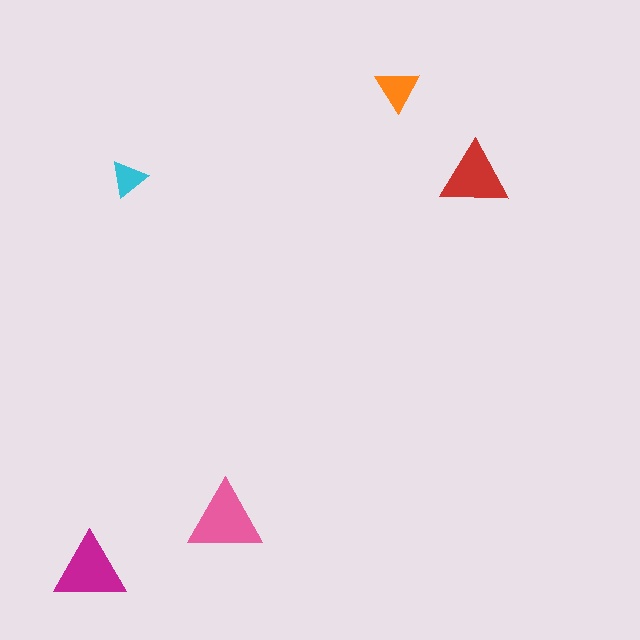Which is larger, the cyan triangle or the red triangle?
The red one.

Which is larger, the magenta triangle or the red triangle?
The magenta one.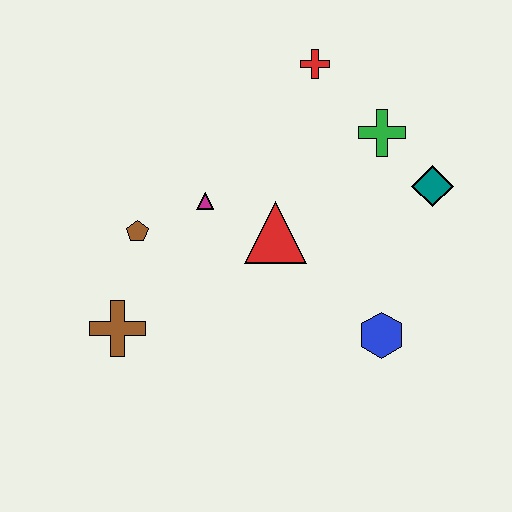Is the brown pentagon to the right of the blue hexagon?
No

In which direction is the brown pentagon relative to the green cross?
The brown pentagon is to the left of the green cross.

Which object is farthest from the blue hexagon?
The red cross is farthest from the blue hexagon.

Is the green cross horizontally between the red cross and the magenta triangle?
No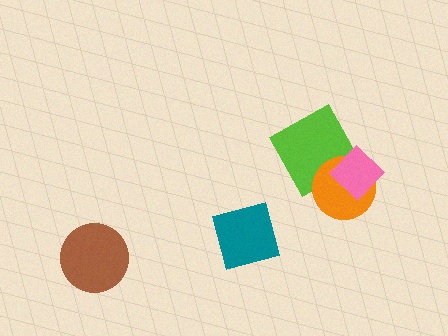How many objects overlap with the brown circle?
0 objects overlap with the brown circle.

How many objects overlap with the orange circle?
2 objects overlap with the orange circle.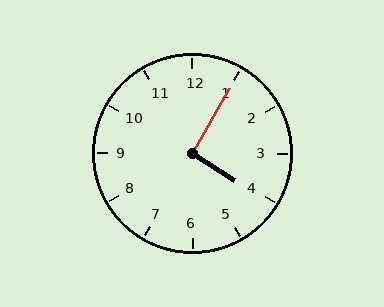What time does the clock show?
4:05.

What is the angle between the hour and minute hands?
Approximately 92 degrees.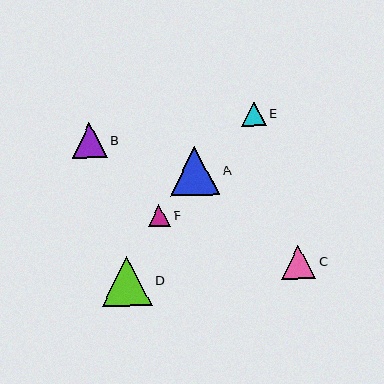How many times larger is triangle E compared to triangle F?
Triangle E is approximately 1.1 times the size of triangle F.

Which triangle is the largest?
Triangle D is the largest with a size of approximately 51 pixels.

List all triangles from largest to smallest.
From largest to smallest: D, A, B, C, E, F.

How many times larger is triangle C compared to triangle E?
Triangle C is approximately 1.4 times the size of triangle E.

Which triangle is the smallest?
Triangle F is the smallest with a size of approximately 22 pixels.